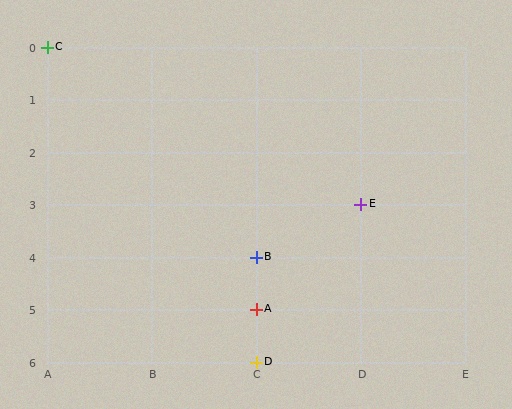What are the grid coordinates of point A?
Point A is at grid coordinates (C, 5).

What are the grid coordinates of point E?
Point E is at grid coordinates (D, 3).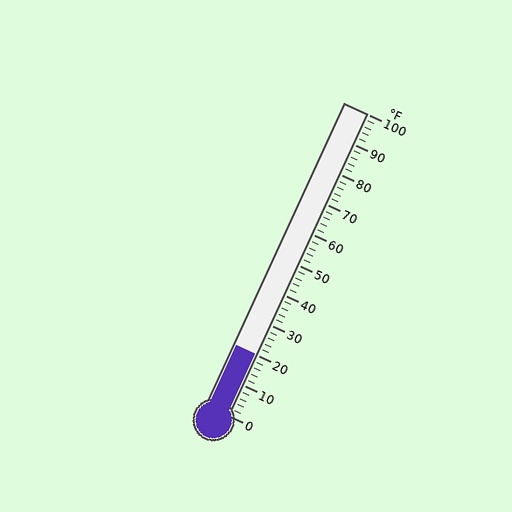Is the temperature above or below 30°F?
The temperature is below 30°F.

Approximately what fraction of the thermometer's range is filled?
The thermometer is filled to approximately 20% of its range.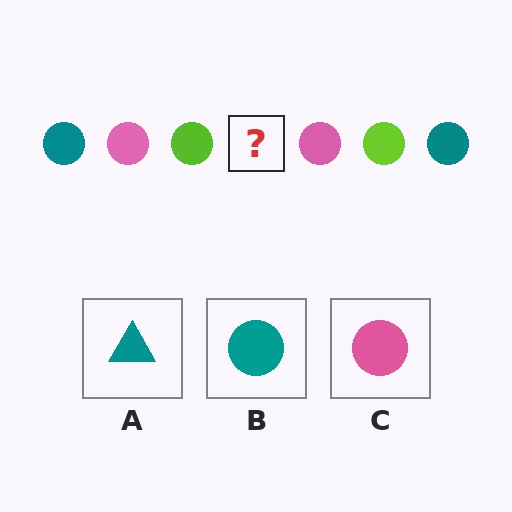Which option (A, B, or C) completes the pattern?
B.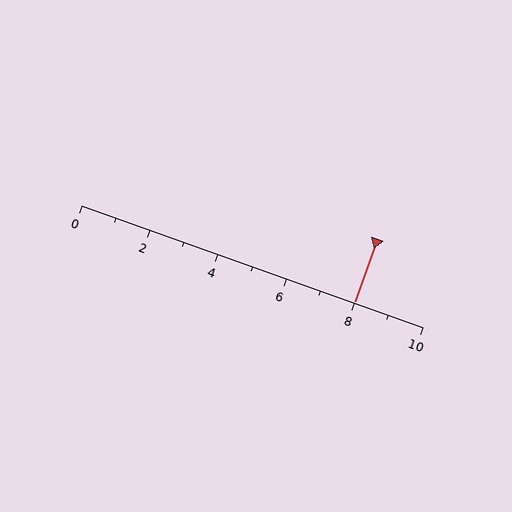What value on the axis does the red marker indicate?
The marker indicates approximately 8.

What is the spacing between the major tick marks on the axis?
The major ticks are spaced 2 apart.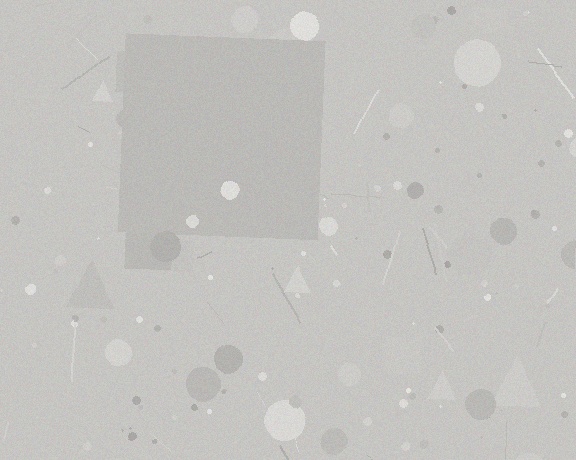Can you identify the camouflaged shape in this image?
The camouflaged shape is a square.